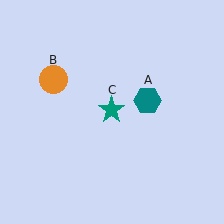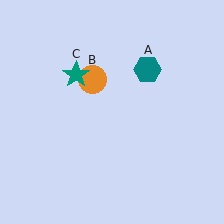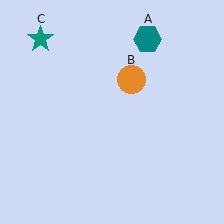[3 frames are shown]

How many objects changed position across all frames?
3 objects changed position: teal hexagon (object A), orange circle (object B), teal star (object C).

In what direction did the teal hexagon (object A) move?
The teal hexagon (object A) moved up.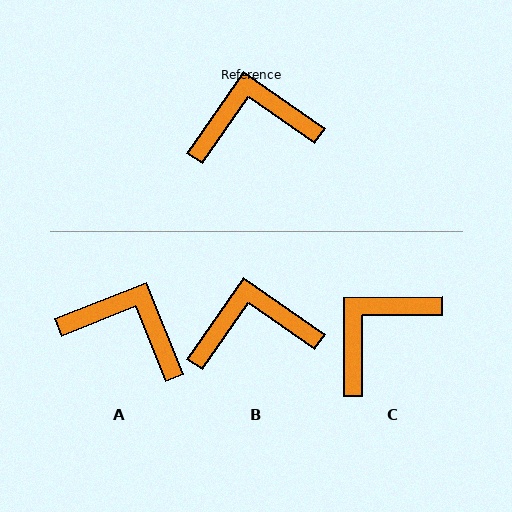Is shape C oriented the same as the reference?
No, it is off by about 35 degrees.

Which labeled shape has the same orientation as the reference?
B.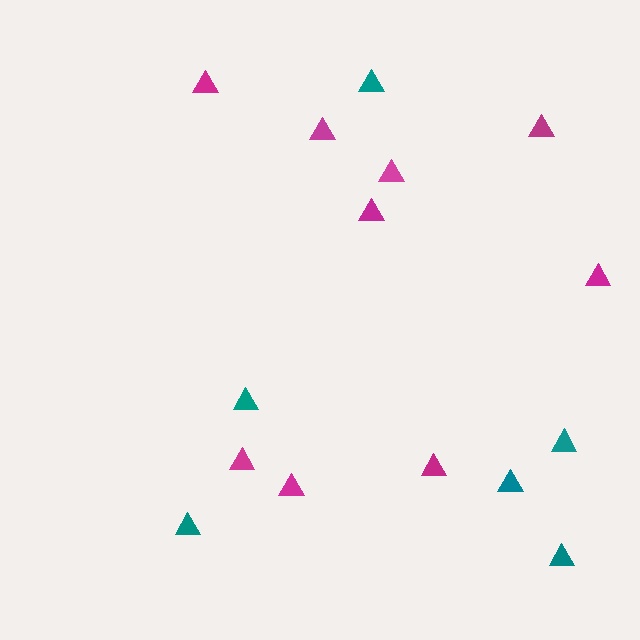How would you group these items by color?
There are 2 groups: one group of magenta triangles (9) and one group of teal triangles (6).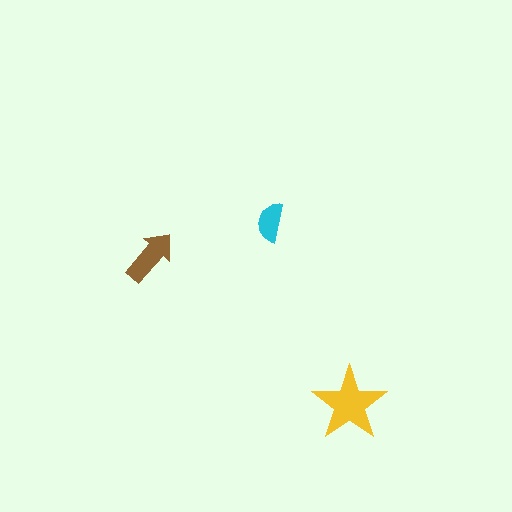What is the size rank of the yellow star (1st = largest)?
1st.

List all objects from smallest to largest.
The cyan semicircle, the brown arrow, the yellow star.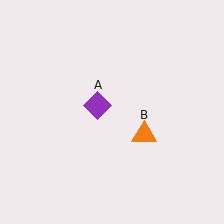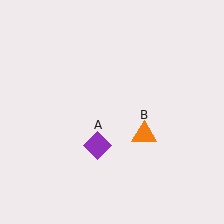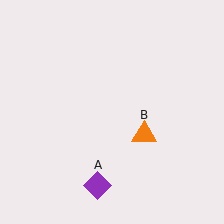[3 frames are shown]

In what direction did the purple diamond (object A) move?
The purple diamond (object A) moved down.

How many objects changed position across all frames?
1 object changed position: purple diamond (object A).